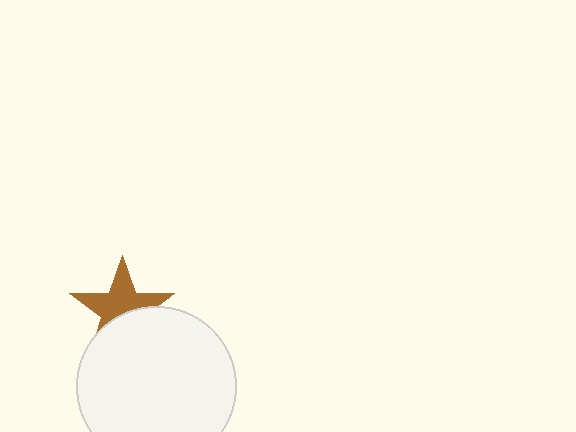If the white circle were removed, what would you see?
You would see the complete brown star.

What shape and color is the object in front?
The object in front is a white circle.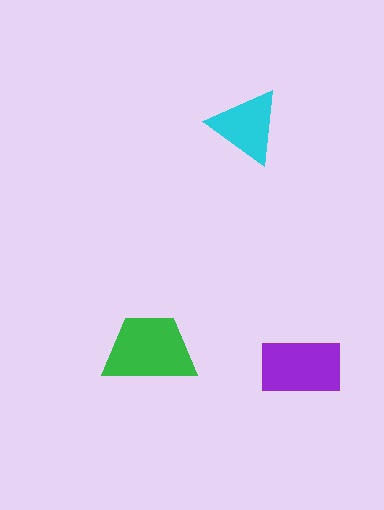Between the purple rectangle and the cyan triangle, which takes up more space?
The purple rectangle.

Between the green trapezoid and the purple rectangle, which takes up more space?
The green trapezoid.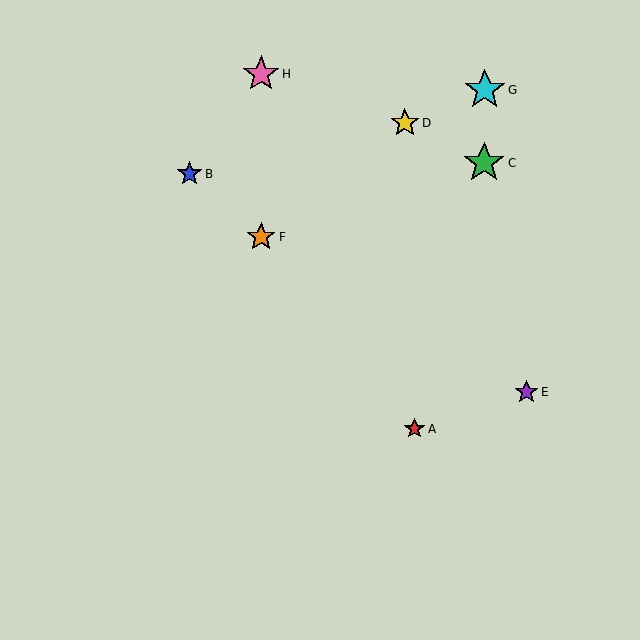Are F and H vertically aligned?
Yes, both are at x≈261.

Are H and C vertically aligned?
No, H is at x≈261 and C is at x≈484.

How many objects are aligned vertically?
2 objects (F, H) are aligned vertically.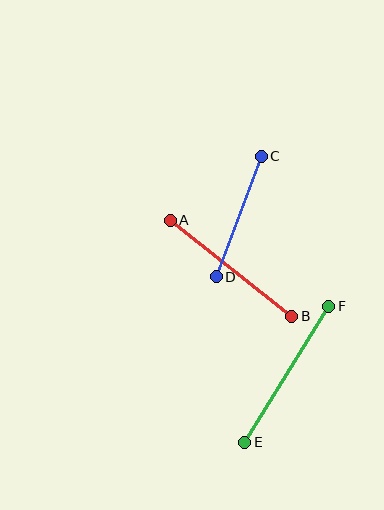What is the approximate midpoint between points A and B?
The midpoint is at approximately (231, 268) pixels.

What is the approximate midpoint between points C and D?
The midpoint is at approximately (239, 216) pixels.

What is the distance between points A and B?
The distance is approximately 155 pixels.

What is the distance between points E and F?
The distance is approximately 160 pixels.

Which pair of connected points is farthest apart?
Points E and F are farthest apart.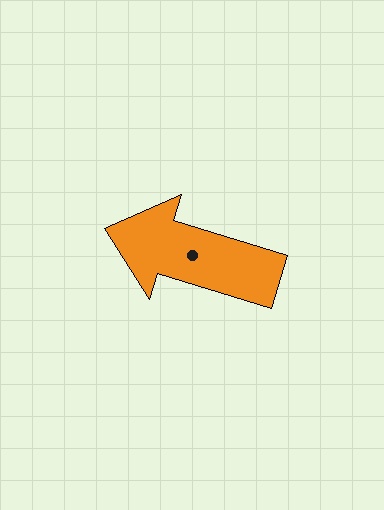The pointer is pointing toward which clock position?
Roughly 10 o'clock.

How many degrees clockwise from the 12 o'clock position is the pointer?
Approximately 287 degrees.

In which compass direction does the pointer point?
West.